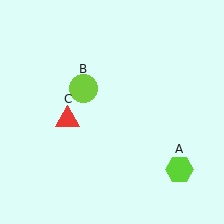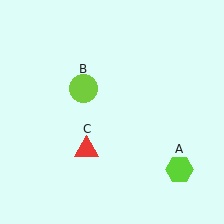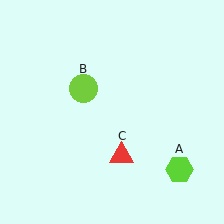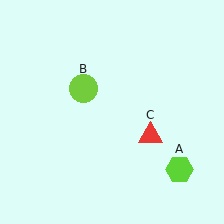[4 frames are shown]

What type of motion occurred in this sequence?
The red triangle (object C) rotated counterclockwise around the center of the scene.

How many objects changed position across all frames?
1 object changed position: red triangle (object C).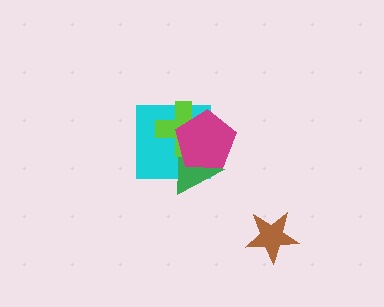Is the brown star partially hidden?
No, no other shape covers it.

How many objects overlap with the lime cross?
3 objects overlap with the lime cross.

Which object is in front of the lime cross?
The magenta pentagon is in front of the lime cross.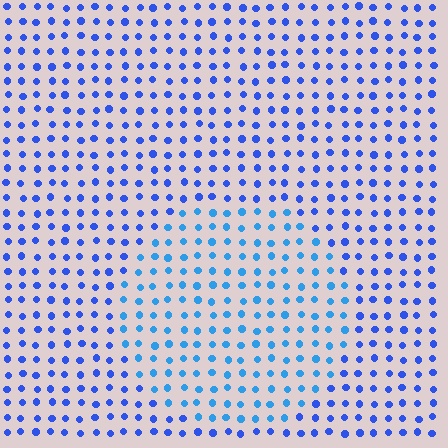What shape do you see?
I see a circle.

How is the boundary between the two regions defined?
The boundary is defined purely by a slight shift in hue (about 24 degrees). Spacing, size, and orientation are identical on both sides.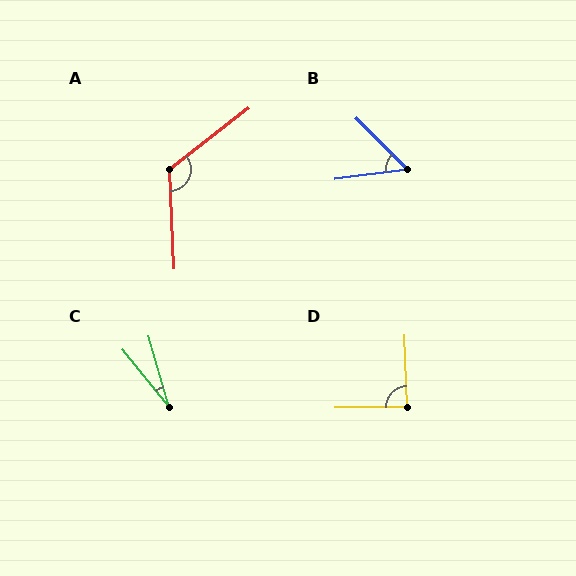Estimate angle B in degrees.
Approximately 53 degrees.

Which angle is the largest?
A, at approximately 125 degrees.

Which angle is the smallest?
C, at approximately 23 degrees.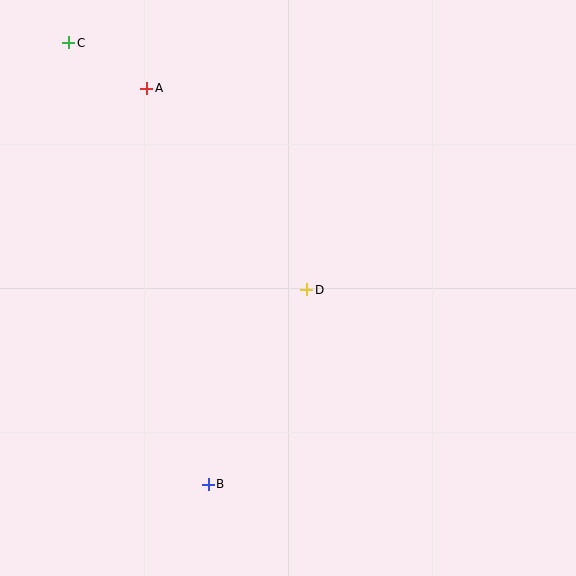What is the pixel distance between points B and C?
The distance between B and C is 463 pixels.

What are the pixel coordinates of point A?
Point A is at (147, 88).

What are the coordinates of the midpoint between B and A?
The midpoint between B and A is at (178, 286).